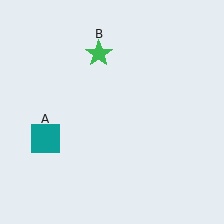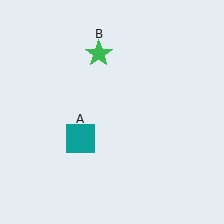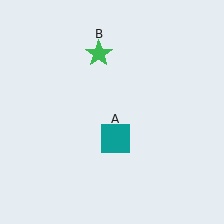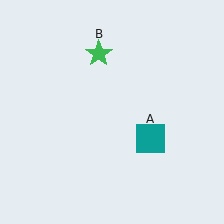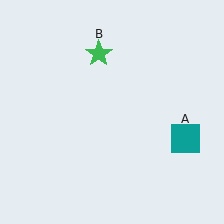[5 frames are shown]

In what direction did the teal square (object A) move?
The teal square (object A) moved right.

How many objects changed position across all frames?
1 object changed position: teal square (object A).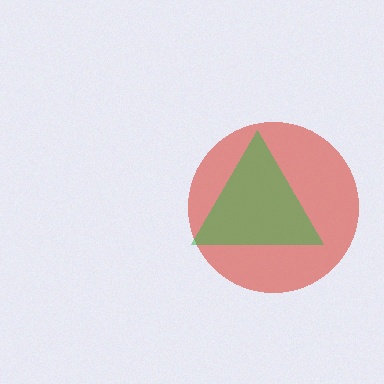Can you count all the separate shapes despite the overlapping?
Yes, there are 2 separate shapes.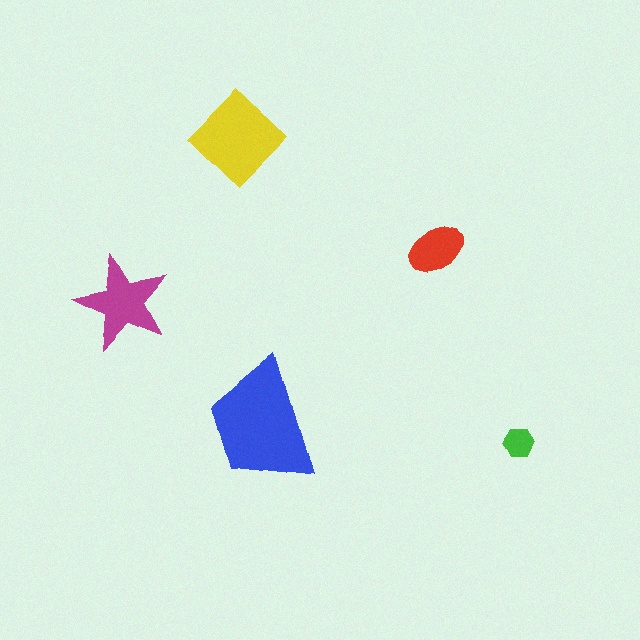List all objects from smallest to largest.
The green hexagon, the red ellipse, the magenta star, the yellow diamond, the blue trapezoid.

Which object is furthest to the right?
The green hexagon is rightmost.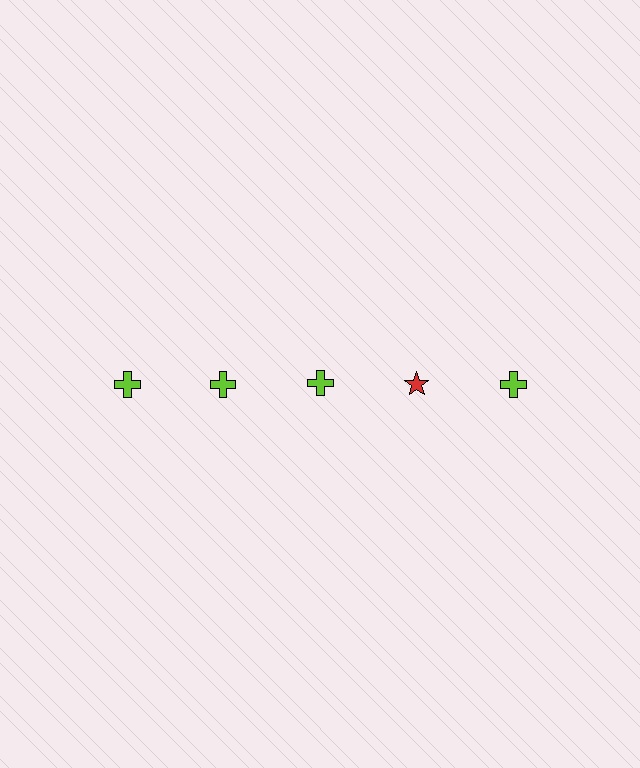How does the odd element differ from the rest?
It differs in both color (red instead of lime) and shape (star instead of cross).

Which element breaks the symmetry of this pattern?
The red star in the top row, second from right column breaks the symmetry. All other shapes are lime crosses.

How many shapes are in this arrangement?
There are 5 shapes arranged in a grid pattern.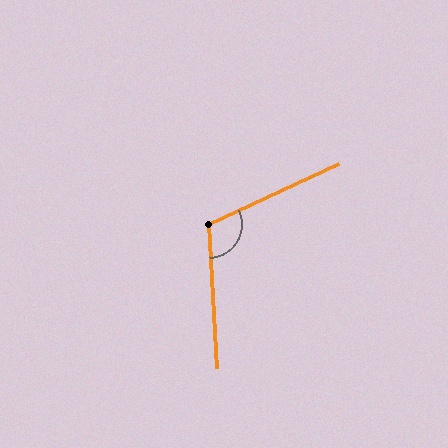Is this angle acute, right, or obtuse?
It is obtuse.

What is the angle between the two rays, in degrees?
Approximately 112 degrees.